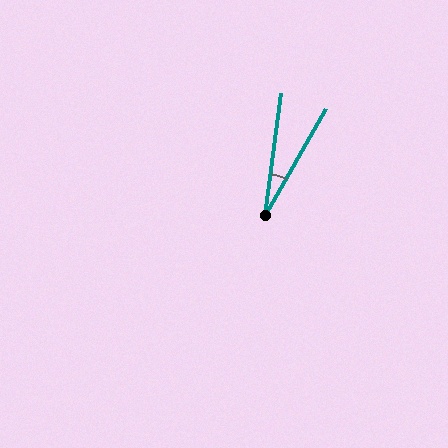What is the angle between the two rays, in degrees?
Approximately 22 degrees.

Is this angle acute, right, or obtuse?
It is acute.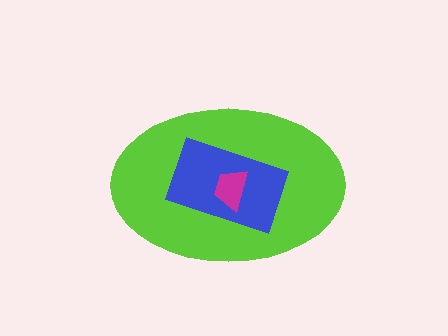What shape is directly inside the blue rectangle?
The magenta trapezoid.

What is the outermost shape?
The lime ellipse.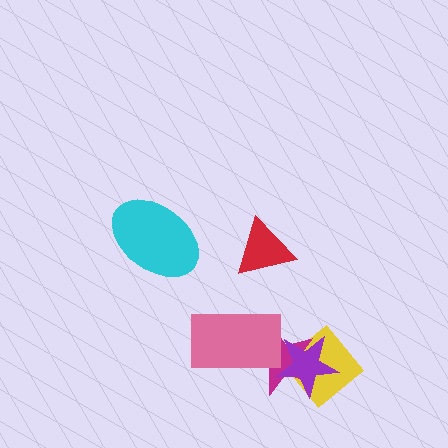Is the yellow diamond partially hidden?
Yes, it is partially covered by another shape.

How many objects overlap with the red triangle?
0 objects overlap with the red triangle.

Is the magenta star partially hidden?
Yes, it is partially covered by another shape.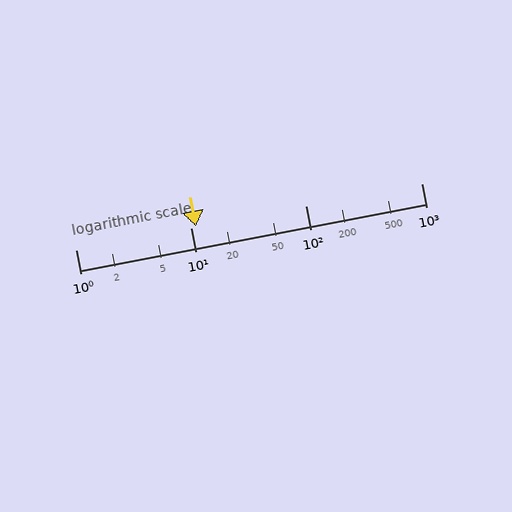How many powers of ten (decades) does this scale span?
The scale spans 3 decades, from 1 to 1000.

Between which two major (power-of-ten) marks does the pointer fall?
The pointer is between 10 and 100.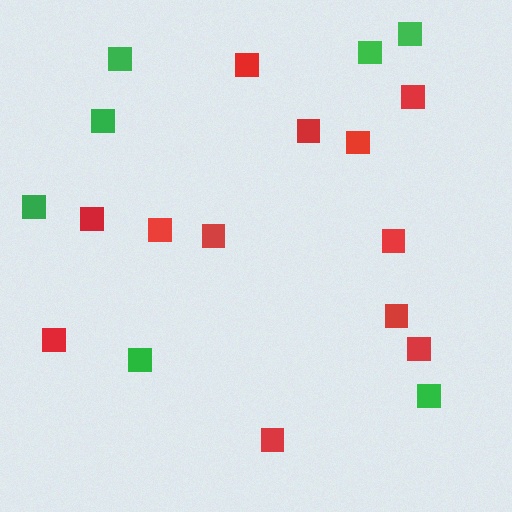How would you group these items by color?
There are 2 groups: one group of green squares (7) and one group of red squares (12).